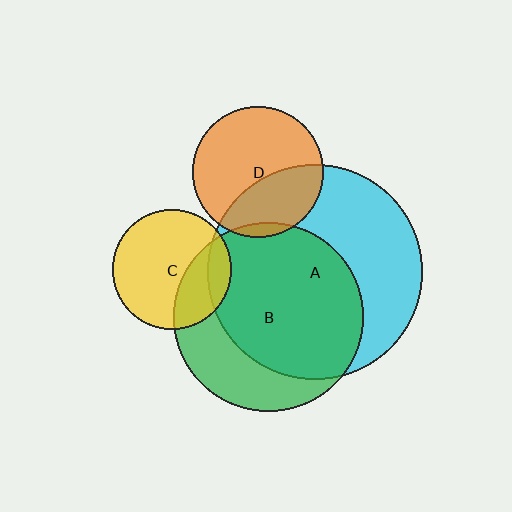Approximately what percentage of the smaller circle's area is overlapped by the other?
Approximately 35%.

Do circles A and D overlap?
Yes.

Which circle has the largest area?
Circle A (cyan).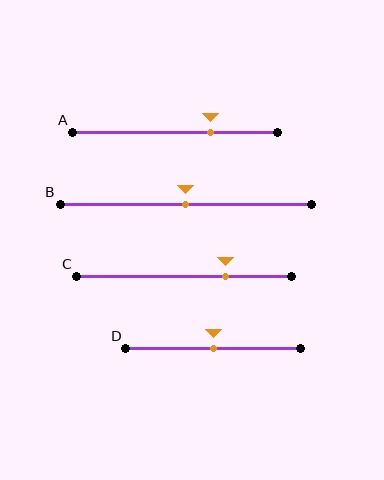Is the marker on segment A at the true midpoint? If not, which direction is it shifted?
No, the marker on segment A is shifted to the right by about 17% of the segment length.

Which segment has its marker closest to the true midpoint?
Segment B has its marker closest to the true midpoint.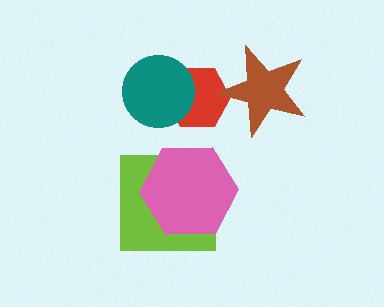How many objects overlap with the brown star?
1 object overlaps with the brown star.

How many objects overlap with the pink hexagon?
1 object overlaps with the pink hexagon.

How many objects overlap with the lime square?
1 object overlaps with the lime square.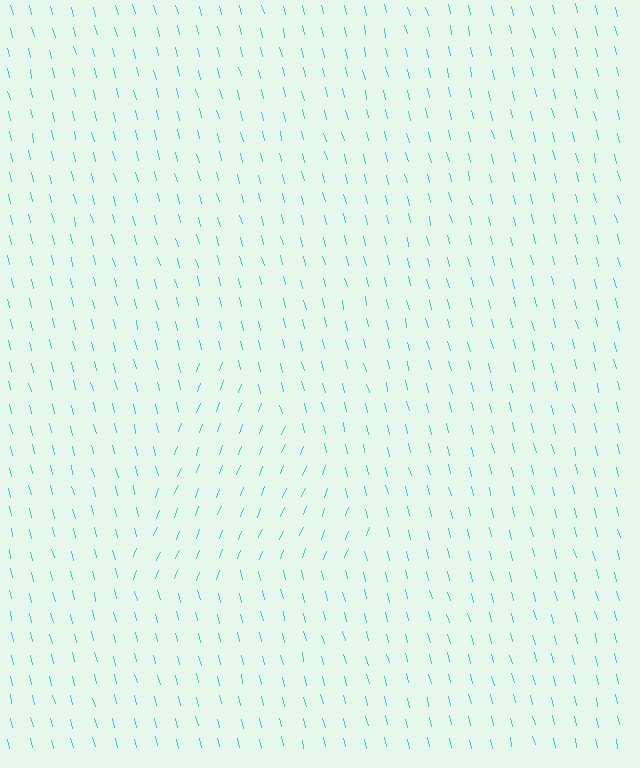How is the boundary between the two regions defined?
The boundary is defined purely by a change in line orientation (approximately 34 degrees difference). All lines are the same color and thickness.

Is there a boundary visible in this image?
Yes, there is a texture boundary formed by a change in line orientation.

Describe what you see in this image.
The image is filled with small cyan line segments. A triangle region in the image has lines oriented differently from the surrounding lines, creating a visible texture boundary.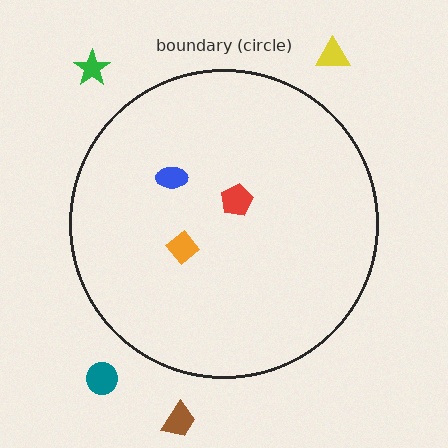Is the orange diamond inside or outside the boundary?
Inside.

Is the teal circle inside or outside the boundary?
Outside.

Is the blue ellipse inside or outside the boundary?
Inside.